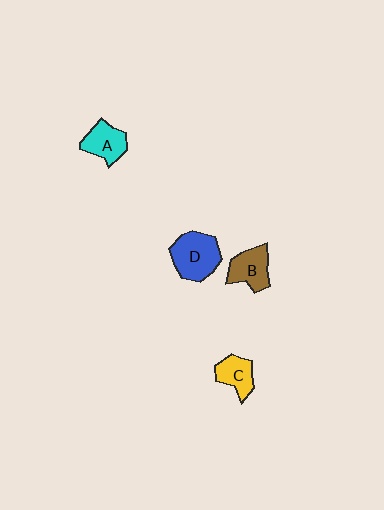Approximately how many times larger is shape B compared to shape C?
Approximately 1.2 times.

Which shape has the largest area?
Shape D (blue).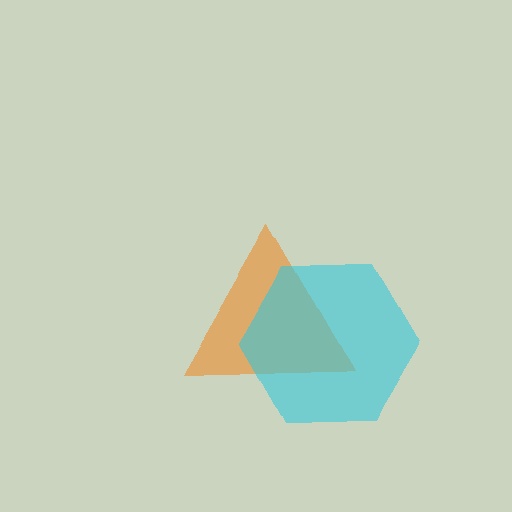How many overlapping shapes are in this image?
There are 2 overlapping shapes in the image.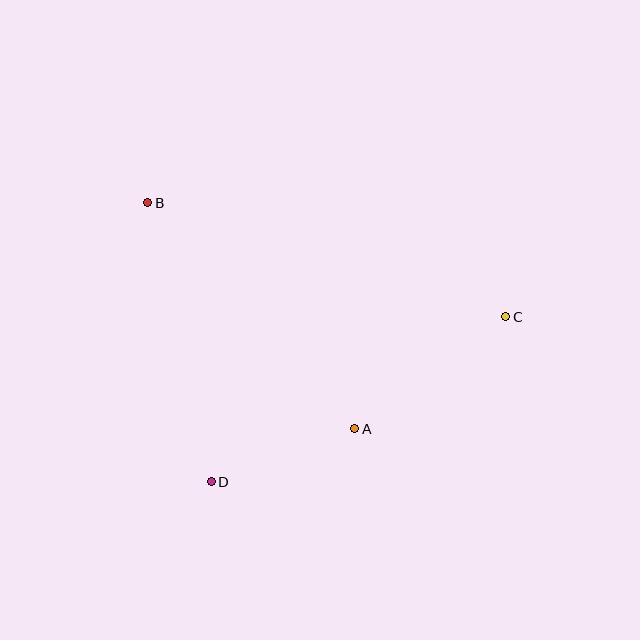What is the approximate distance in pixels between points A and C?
The distance between A and C is approximately 188 pixels.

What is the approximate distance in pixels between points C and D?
The distance between C and D is approximately 338 pixels.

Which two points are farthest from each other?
Points B and C are farthest from each other.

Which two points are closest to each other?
Points A and D are closest to each other.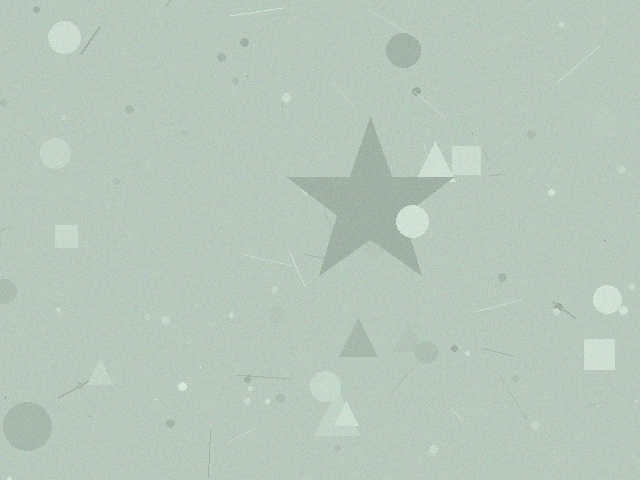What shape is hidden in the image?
A star is hidden in the image.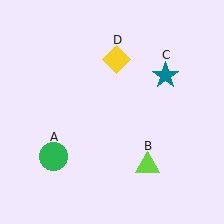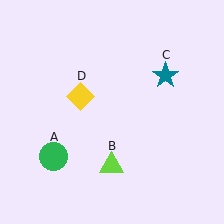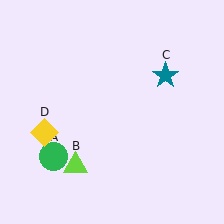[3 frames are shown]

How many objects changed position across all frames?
2 objects changed position: lime triangle (object B), yellow diamond (object D).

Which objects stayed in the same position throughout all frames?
Green circle (object A) and teal star (object C) remained stationary.